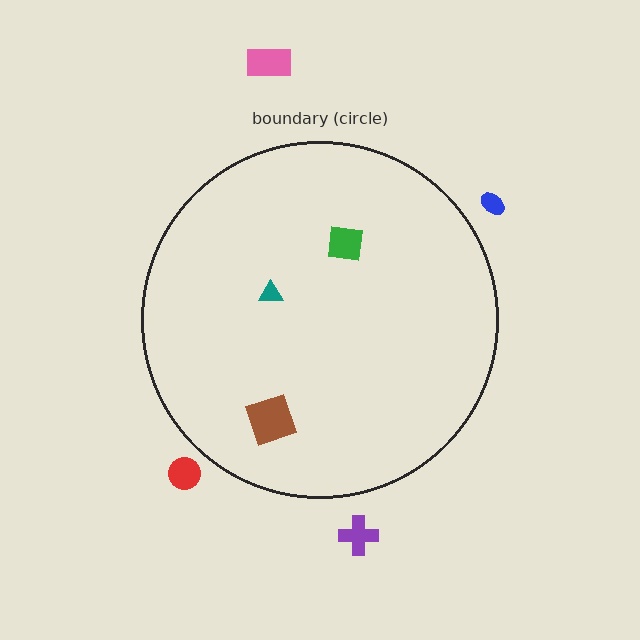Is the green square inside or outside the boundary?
Inside.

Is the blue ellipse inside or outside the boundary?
Outside.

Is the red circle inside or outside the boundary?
Outside.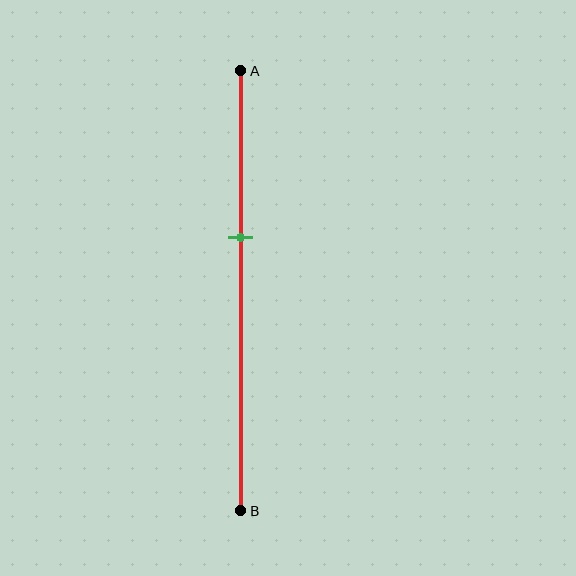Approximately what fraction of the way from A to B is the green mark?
The green mark is approximately 40% of the way from A to B.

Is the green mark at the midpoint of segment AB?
No, the mark is at about 40% from A, not at the 50% midpoint.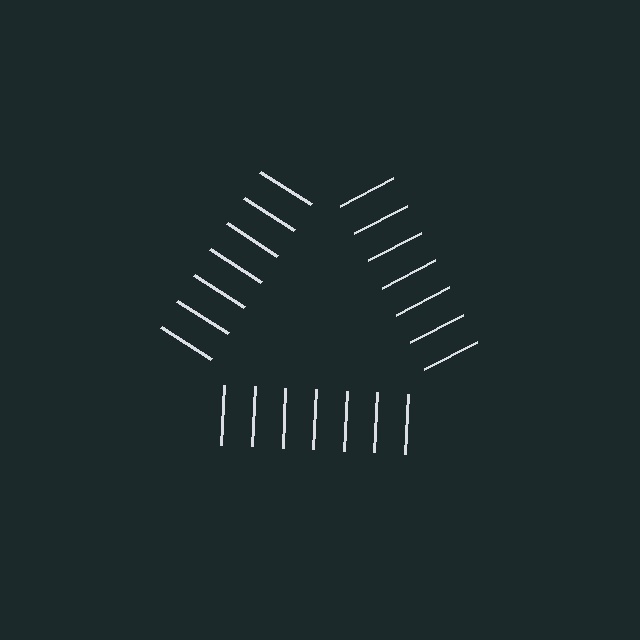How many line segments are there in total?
21 — 7 along each of the 3 edges.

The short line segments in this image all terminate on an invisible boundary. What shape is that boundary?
An illusory triangle — the line segments terminate on its edges but no continuous stroke is drawn.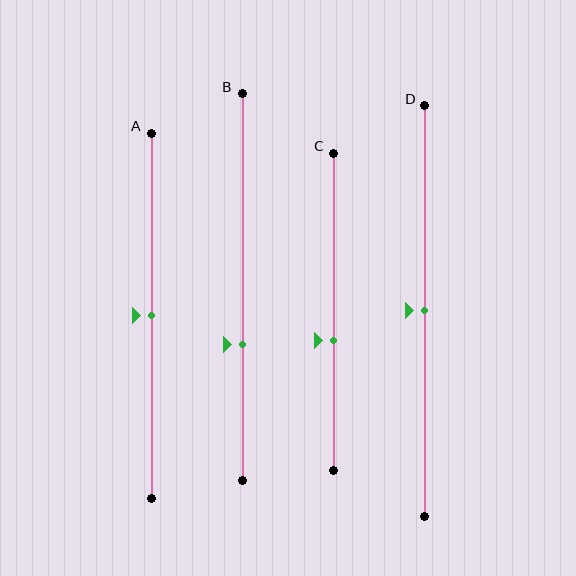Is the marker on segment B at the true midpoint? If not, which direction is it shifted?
No, the marker on segment B is shifted downward by about 15% of the segment length.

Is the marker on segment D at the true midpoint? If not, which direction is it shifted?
Yes, the marker on segment D is at the true midpoint.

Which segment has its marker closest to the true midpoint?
Segment A has its marker closest to the true midpoint.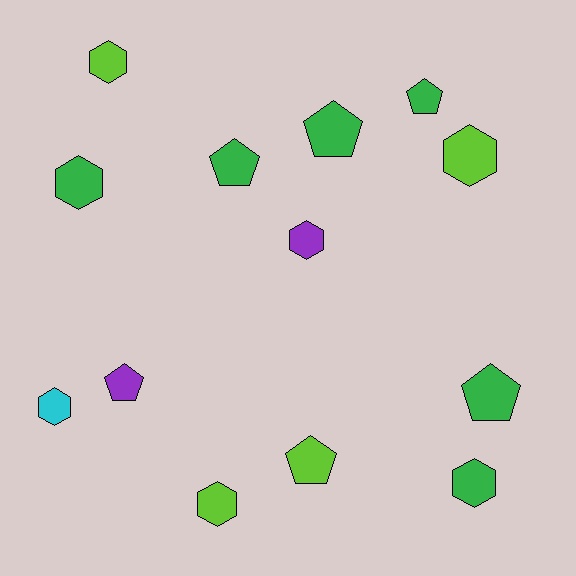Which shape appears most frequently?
Hexagon, with 7 objects.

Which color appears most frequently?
Green, with 6 objects.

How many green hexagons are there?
There are 2 green hexagons.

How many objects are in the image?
There are 13 objects.